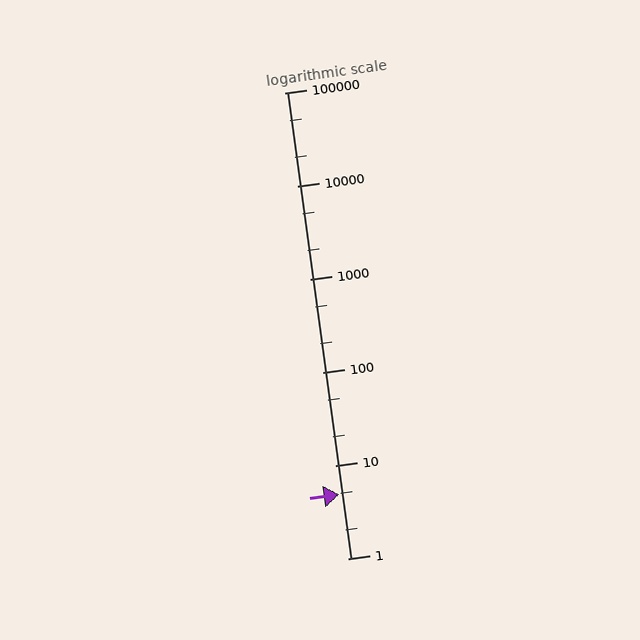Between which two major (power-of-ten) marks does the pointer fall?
The pointer is between 1 and 10.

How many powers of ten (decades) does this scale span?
The scale spans 5 decades, from 1 to 100000.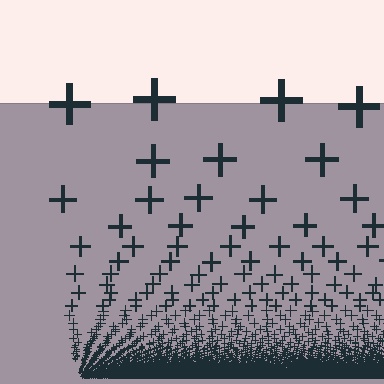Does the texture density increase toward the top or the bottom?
Density increases toward the bottom.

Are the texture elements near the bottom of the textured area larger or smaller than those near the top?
Smaller. The gradient is inverted — elements near the bottom are smaller and denser.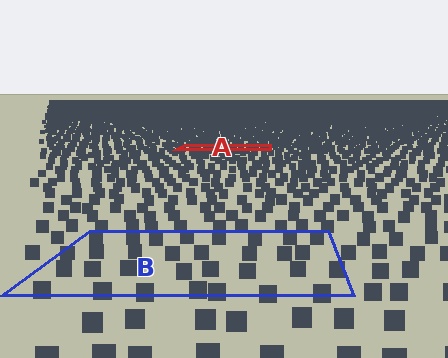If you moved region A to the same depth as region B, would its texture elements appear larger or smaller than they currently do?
They would appear larger. At a closer depth, the same texture elements are projected at a bigger on-screen size.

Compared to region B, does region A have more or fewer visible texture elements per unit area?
Region A has more texture elements per unit area — they are packed more densely because it is farther away.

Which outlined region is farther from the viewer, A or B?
Region A is farther from the viewer — the texture elements inside it appear smaller and more densely packed.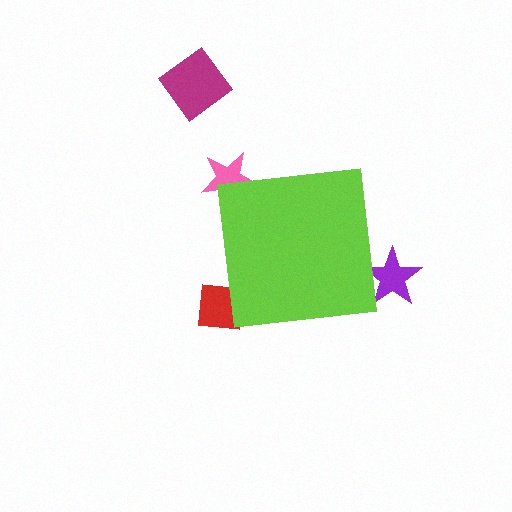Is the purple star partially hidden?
Yes, the purple star is partially hidden behind the lime square.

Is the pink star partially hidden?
Yes, the pink star is partially hidden behind the lime square.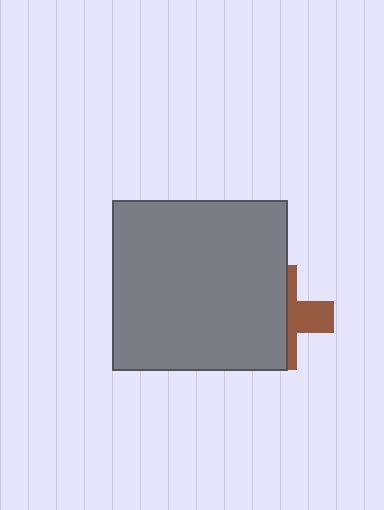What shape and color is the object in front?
The object in front is a gray rectangle.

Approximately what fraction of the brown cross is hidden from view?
Roughly 61% of the brown cross is hidden behind the gray rectangle.